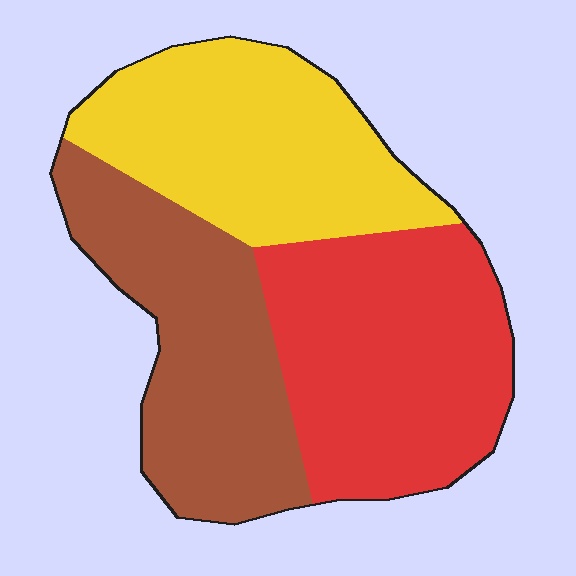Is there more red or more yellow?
Red.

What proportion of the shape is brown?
Brown covers roughly 30% of the shape.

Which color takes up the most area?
Red, at roughly 35%.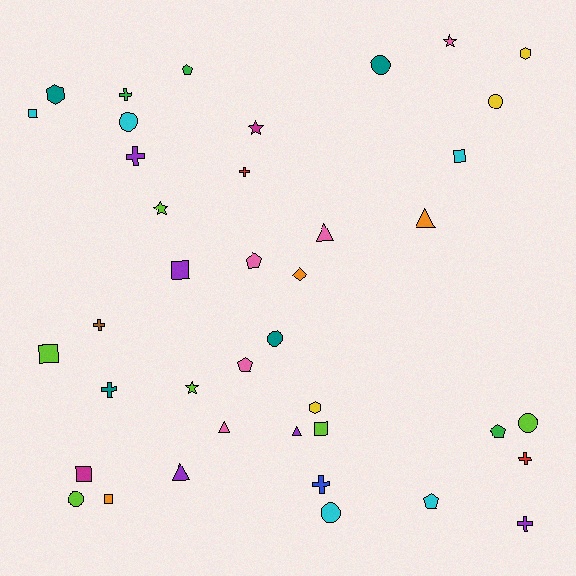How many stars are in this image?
There are 4 stars.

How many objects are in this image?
There are 40 objects.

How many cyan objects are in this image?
There are 5 cyan objects.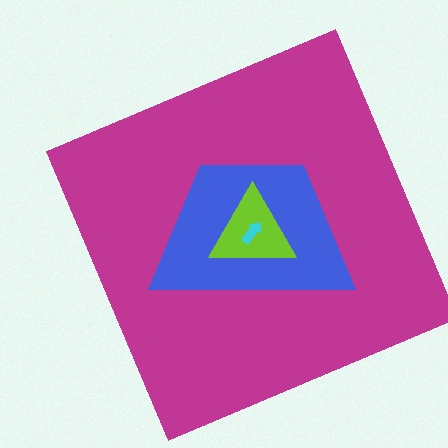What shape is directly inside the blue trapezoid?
The lime triangle.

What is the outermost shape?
The magenta square.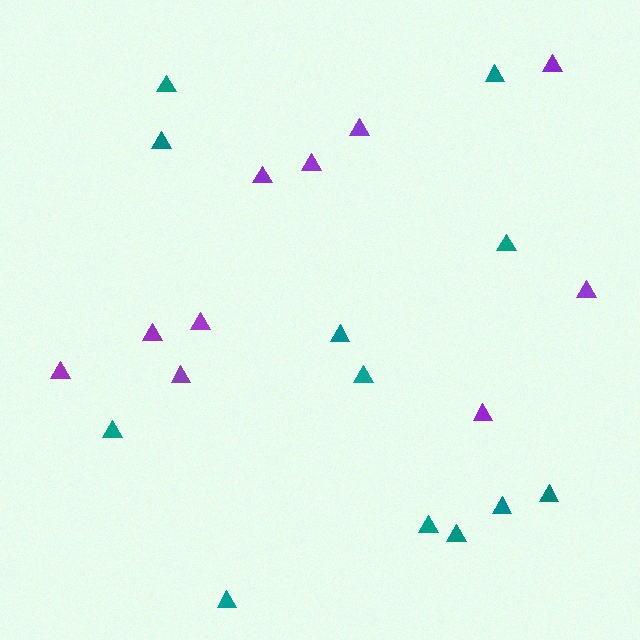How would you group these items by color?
There are 2 groups: one group of purple triangles (10) and one group of teal triangles (12).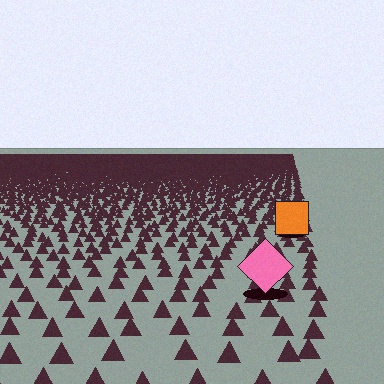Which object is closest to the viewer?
The pink diamond is closest. The texture marks near it are larger and more spread out.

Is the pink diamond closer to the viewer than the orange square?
Yes. The pink diamond is closer — you can tell from the texture gradient: the ground texture is coarser near it.